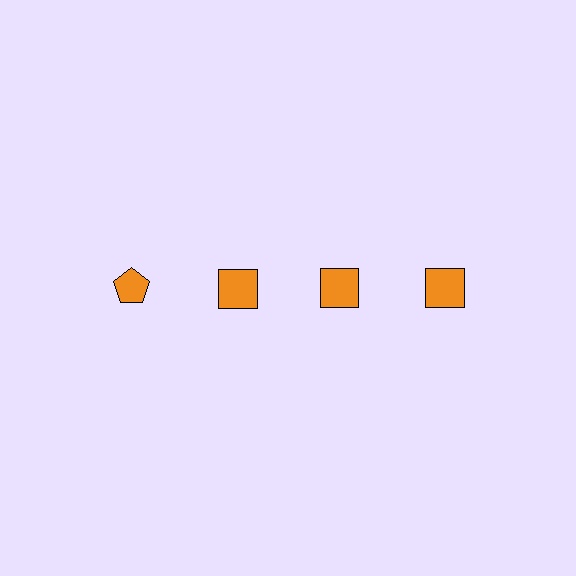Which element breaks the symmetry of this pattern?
The orange pentagon in the top row, leftmost column breaks the symmetry. All other shapes are orange squares.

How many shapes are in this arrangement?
There are 4 shapes arranged in a grid pattern.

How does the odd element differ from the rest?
It has a different shape: pentagon instead of square.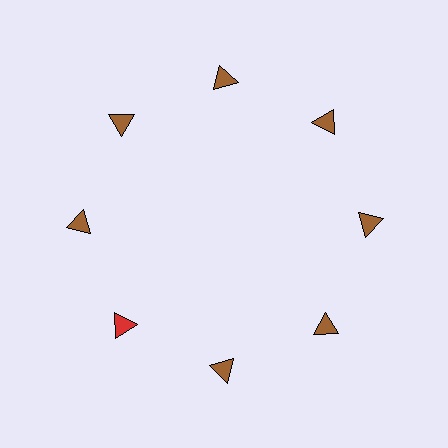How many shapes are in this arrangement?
There are 8 shapes arranged in a ring pattern.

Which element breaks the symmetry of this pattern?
The red triangle at roughly the 8 o'clock position breaks the symmetry. All other shapes are brown triangles.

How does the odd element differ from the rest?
It has a different color: red instead of brown.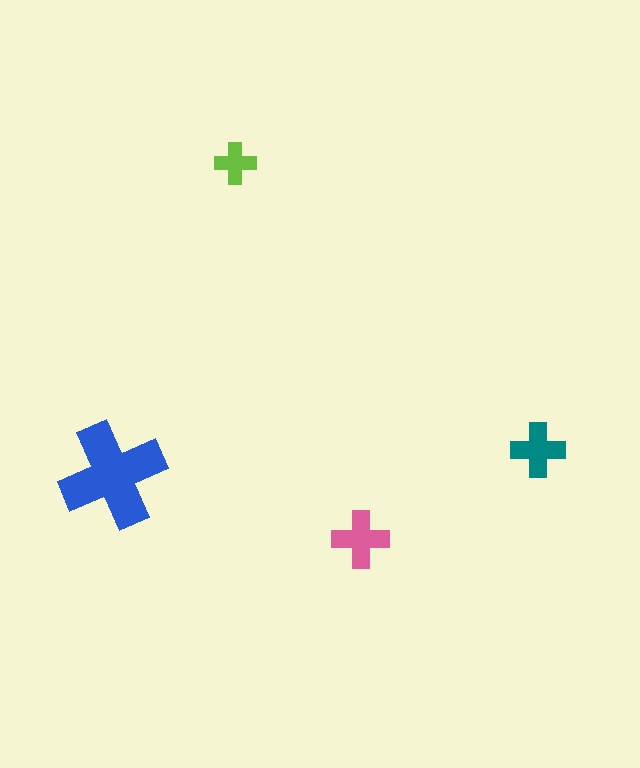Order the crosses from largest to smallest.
the blue one, the pink one, the teal one, the lime one.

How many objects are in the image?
There are 4 objects in the image.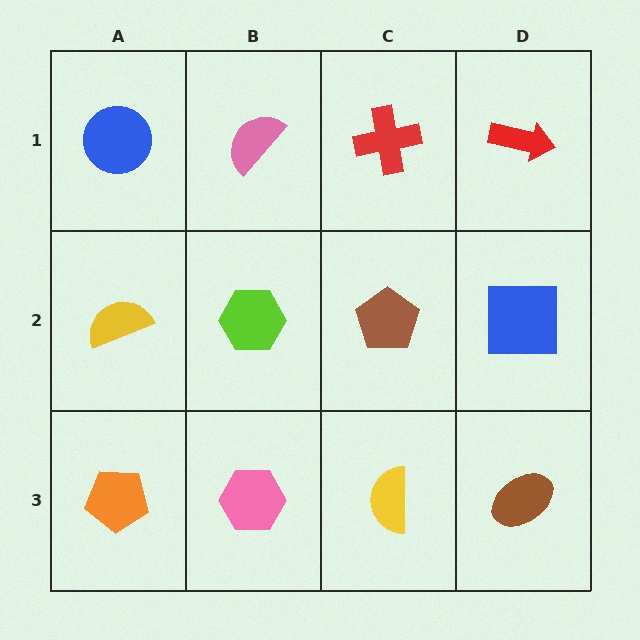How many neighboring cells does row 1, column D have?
2.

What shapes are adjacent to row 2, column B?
A pink semicircle (row 1, column B), a pink hexagon (row 3, column B), a yellow semicircle (row 2, column A), a brown pentagon (row 2, column C).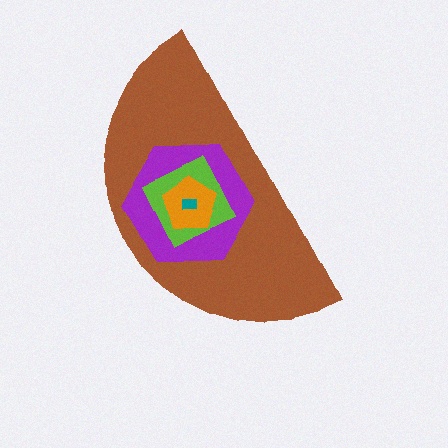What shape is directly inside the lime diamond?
The orange pentagon.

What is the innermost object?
The teal rectangle.